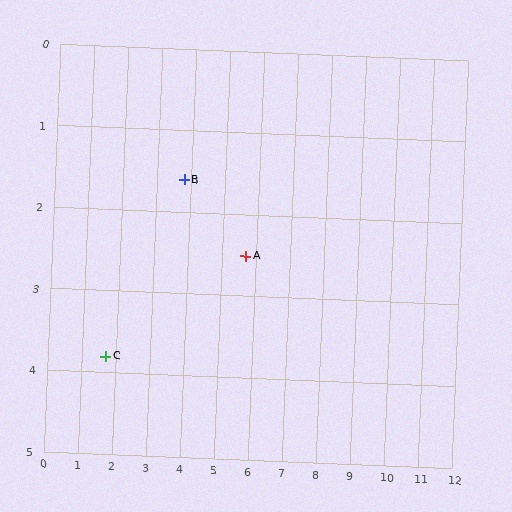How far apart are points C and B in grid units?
Points C and B are about 3.0 grid units apart.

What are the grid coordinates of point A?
Point A is at approximately (5.7, 2.5).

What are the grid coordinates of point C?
Point C is at approximately (1.7, 3.8).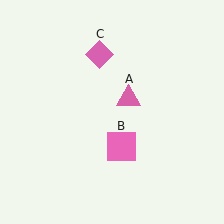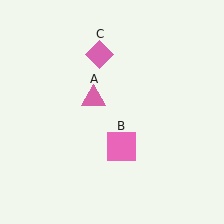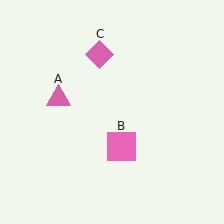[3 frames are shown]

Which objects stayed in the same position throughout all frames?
Pink square (object B) and pink diamond (object C) remained stationary.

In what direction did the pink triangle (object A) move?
The pink triangle (object A) moved left.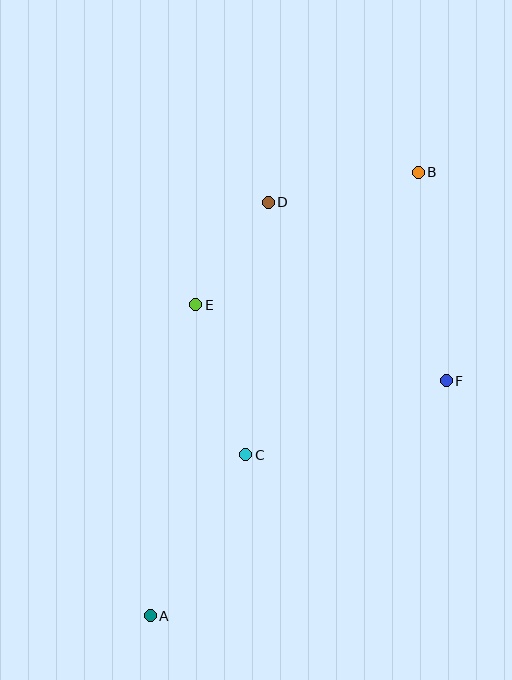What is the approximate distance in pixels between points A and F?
The distance between A and F is approximately 378 pixels.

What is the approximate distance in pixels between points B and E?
The distance between B and E is approximately 259 pixels.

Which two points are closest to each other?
Points D and E are closest to each other.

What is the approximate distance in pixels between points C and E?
The distance between C and E is approximately 158 pixels.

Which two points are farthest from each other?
Points A and B are farthest from each other.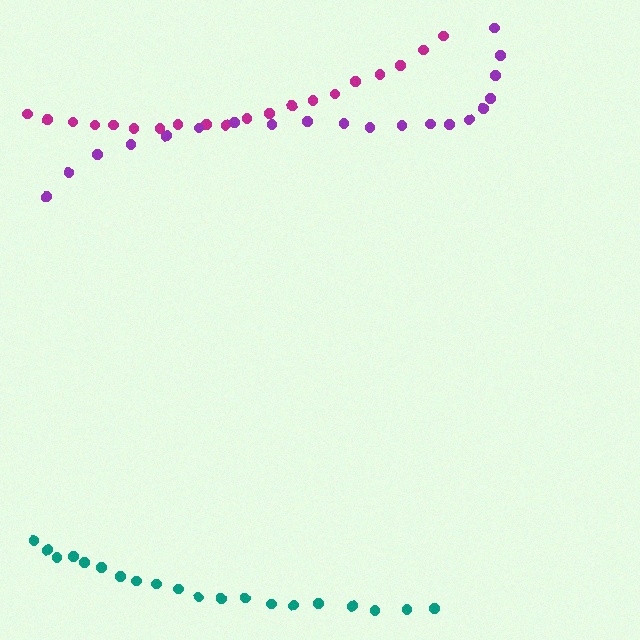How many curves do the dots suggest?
There are 3 distinct paths.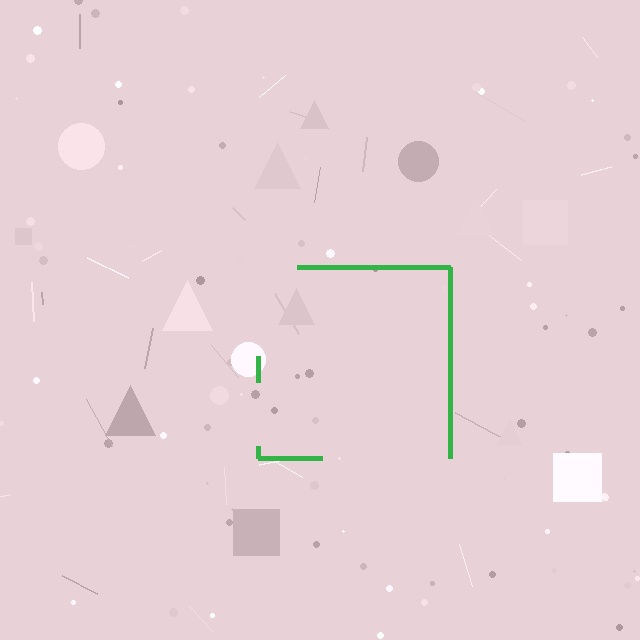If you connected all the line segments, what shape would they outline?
They would outline a square.